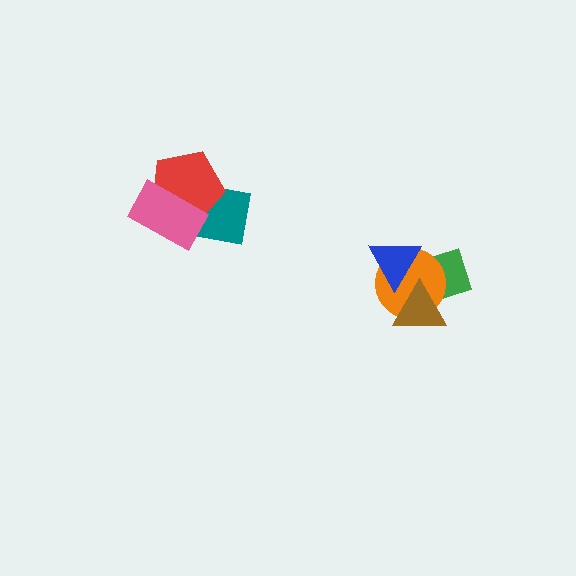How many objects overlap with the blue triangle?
3 objects overlap with the blue triangle.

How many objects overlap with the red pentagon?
2 objects overlap with the red pentagon.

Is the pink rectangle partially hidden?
No, no other shape covers it.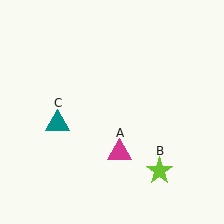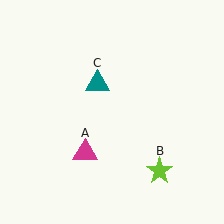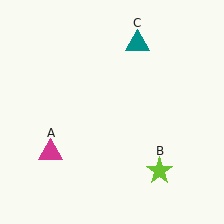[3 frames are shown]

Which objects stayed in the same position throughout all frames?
Lime star (object B) remained stationary.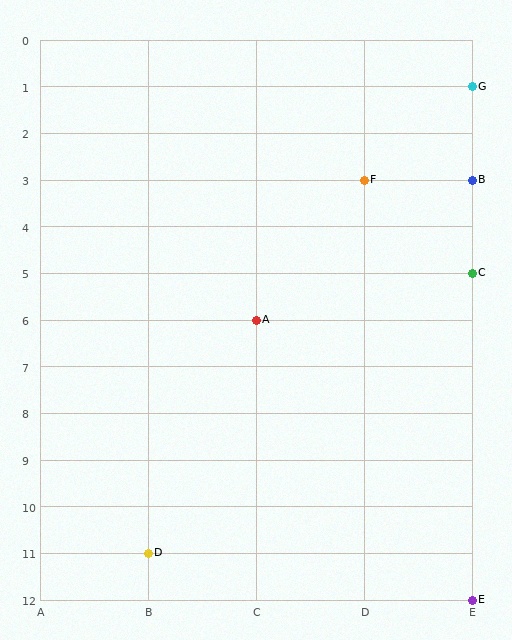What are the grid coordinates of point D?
Point D is at grid coordinates (B, 11).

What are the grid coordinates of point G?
Point G is at grid coordinates (E, 1).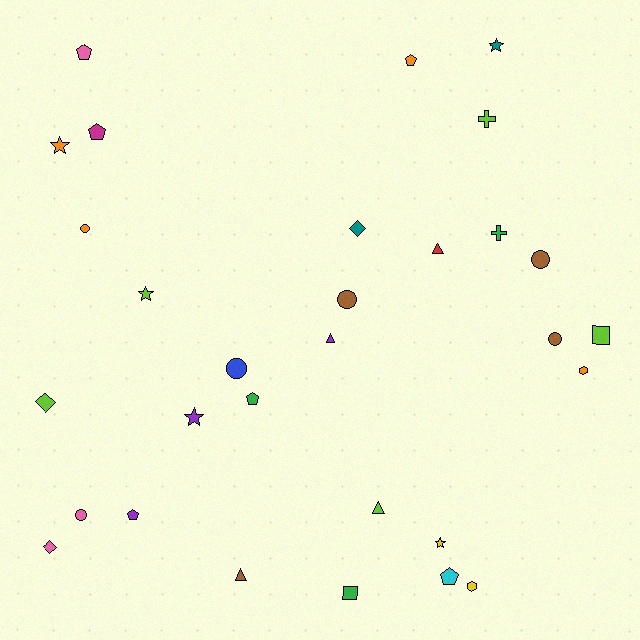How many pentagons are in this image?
There are 6 pentagons.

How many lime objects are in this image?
There are 5 lime objects.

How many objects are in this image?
There are 30 objects.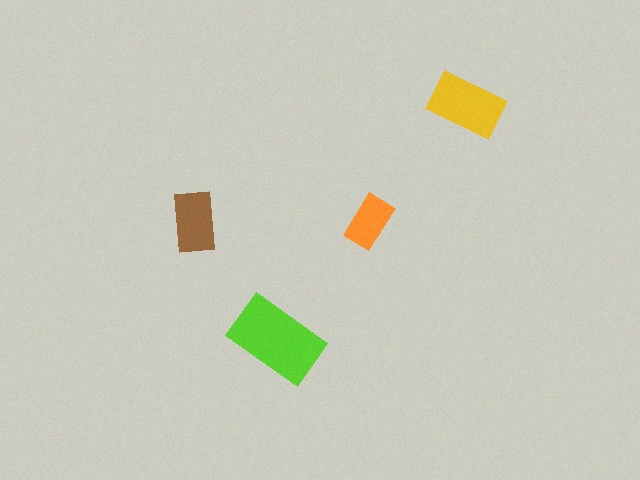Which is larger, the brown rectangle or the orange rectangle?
The brown one.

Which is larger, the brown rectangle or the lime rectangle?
The lime one.